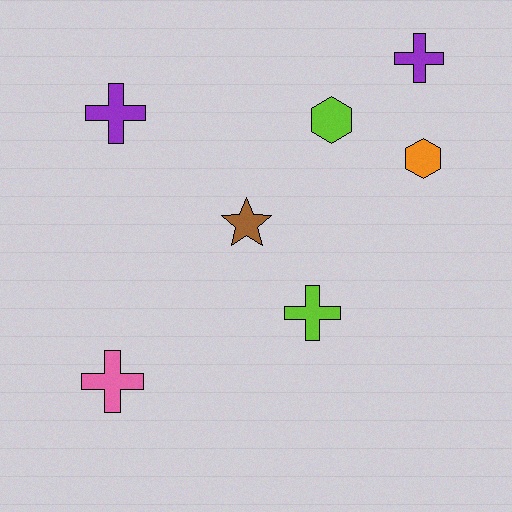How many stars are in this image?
There is 1 star.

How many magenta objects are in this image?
There are no magenta objects.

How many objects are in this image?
There are 7 objects.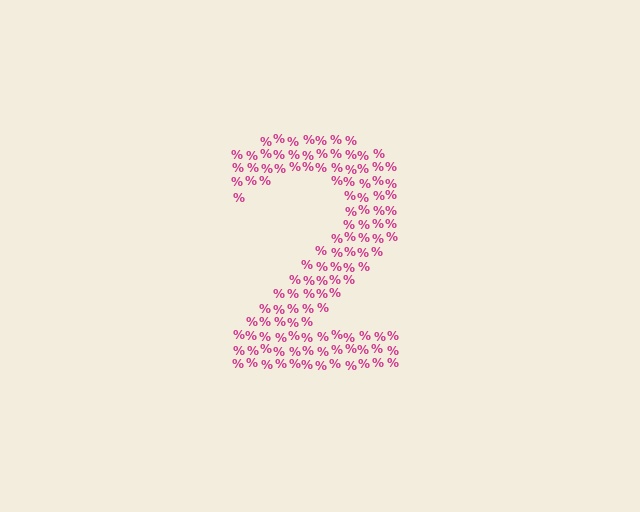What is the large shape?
The large shape is the digit 2.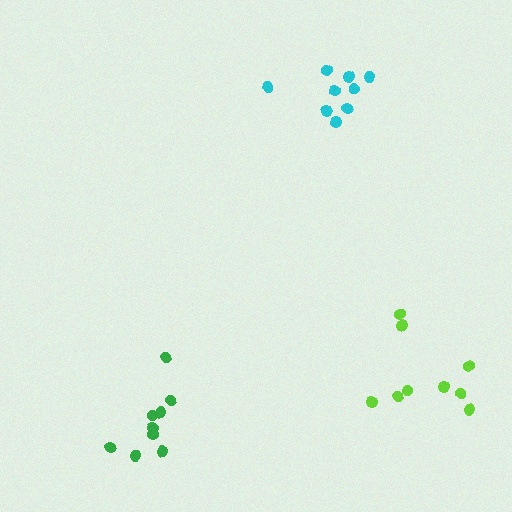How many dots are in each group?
Group 1: 9 dots, Group 2: 9 dots, Group 3: 9 dots (27 total).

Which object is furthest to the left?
The green cluster is leftmost.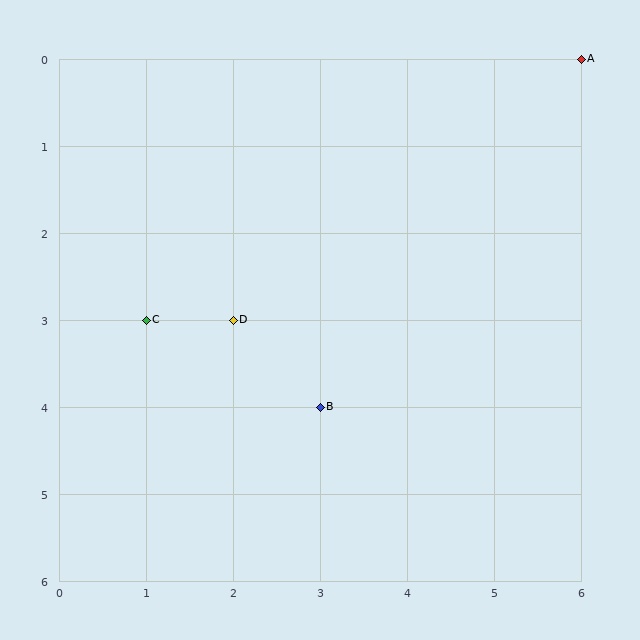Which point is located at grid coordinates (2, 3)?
Point D is at (2, 3).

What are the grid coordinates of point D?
Point D is at grid coordinates (2, 3).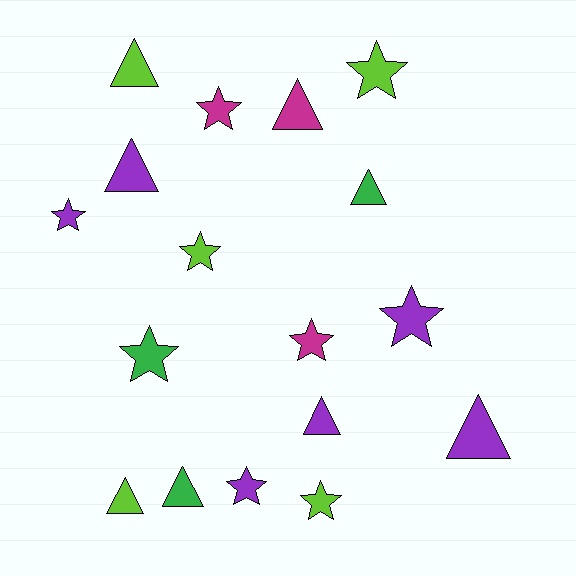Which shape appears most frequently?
Star, with 9 objects.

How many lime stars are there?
There are 3 lime stars.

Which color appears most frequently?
Purple, with 6 objects.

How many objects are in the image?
There are 17 objects.